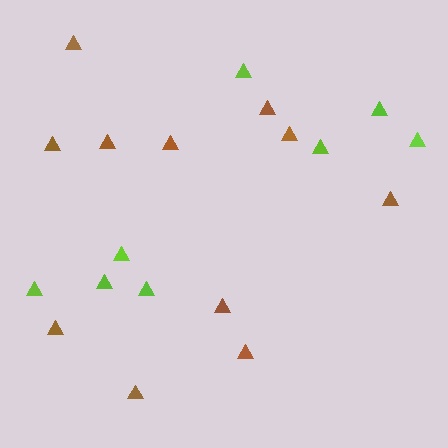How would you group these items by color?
There are 2 groups: one group of lime triangles (8) and one group of brown triangles (11).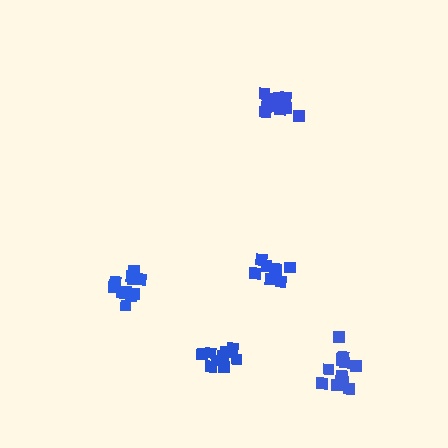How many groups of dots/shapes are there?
There are 5 groups.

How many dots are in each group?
Group 1: 9 dots, Group 2: 11 dots, Group 3: 12 dots, Group 4: 12 dots, Group 5: 12 dots (56 total).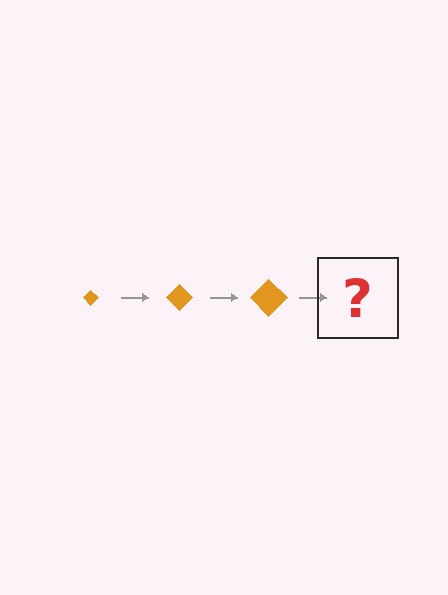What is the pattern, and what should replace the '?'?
The pattern is that the diamond gets progressively larger each step. The '?' should be an orange diamond, larger than the previous one.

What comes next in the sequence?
The next element should be an orange diamond, larger than the previous one.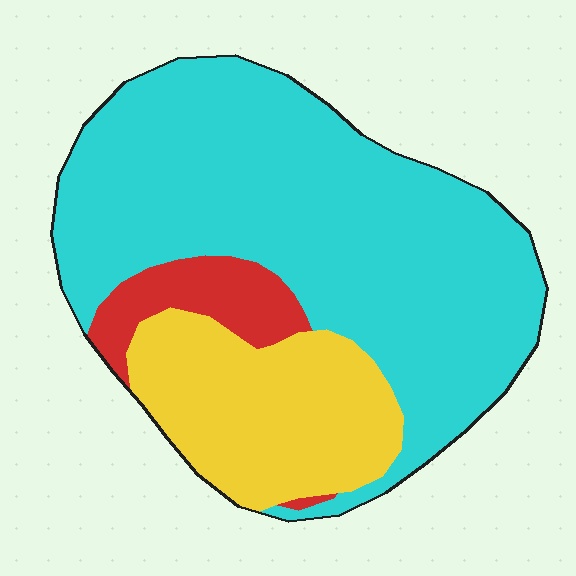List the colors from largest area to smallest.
From largest to smallest: cyan, yellow, red.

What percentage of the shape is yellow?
Yellow takes up between a sixth and a third of the shape.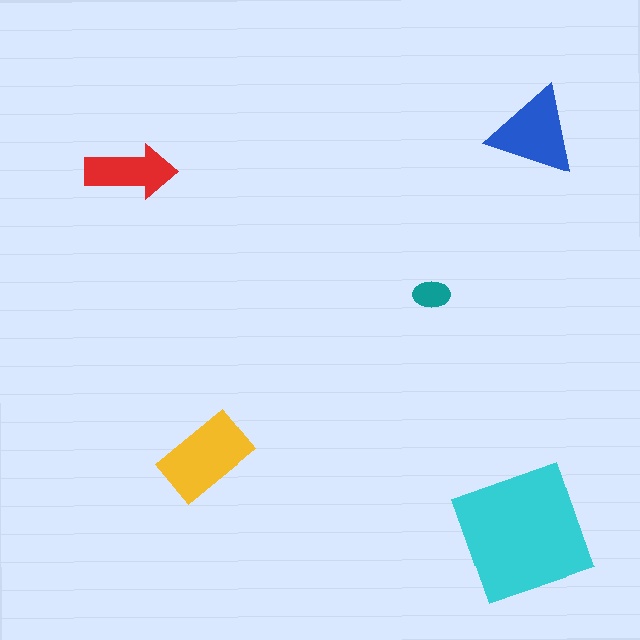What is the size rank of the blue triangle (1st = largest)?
3rd.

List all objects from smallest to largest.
The teal ellipse, the red arrow, the blue triangle, the yellow rectangle, the cyan square.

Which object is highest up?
The blue triangle is topmost.